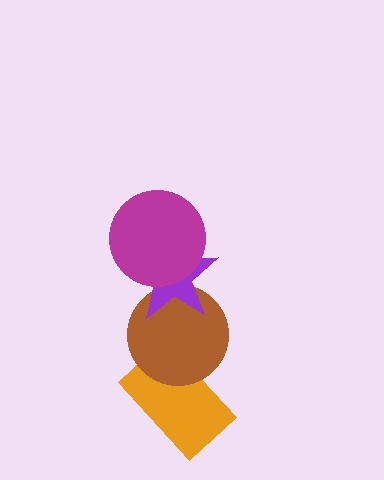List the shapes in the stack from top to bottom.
From top to bottom: the magenta circle, the purple star, the brown circle, the orange rectangle.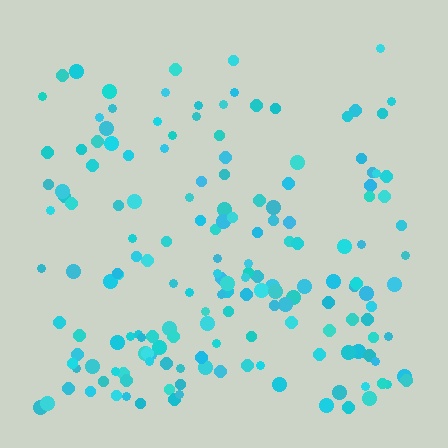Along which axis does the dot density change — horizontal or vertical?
Vertical.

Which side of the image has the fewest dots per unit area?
The top.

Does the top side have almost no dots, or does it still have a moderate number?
Still a moderate number, just noticeably fewer than the bottom.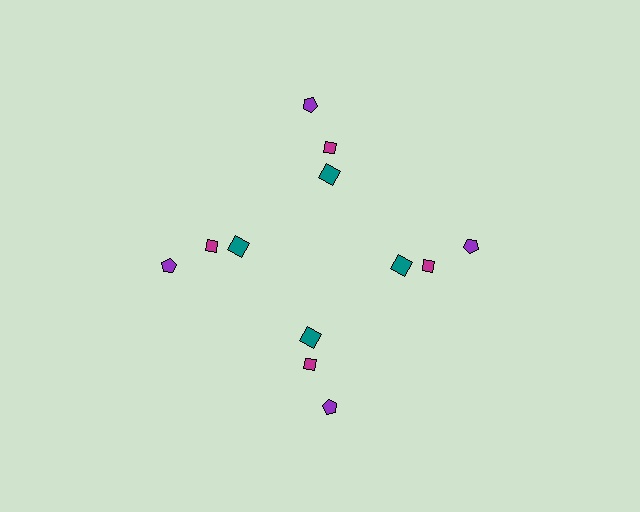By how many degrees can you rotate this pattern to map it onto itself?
The pattern maps onto itself every 90 degrees of rotation.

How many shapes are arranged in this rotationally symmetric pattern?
There are 12 shapes, arranged in 4 groups of 3.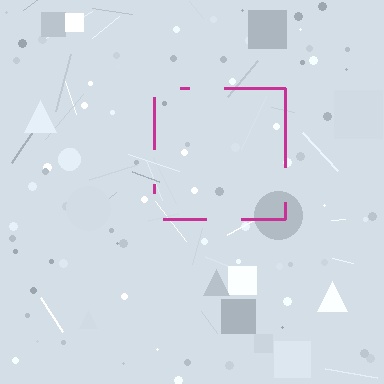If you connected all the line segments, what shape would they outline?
They would outline a square.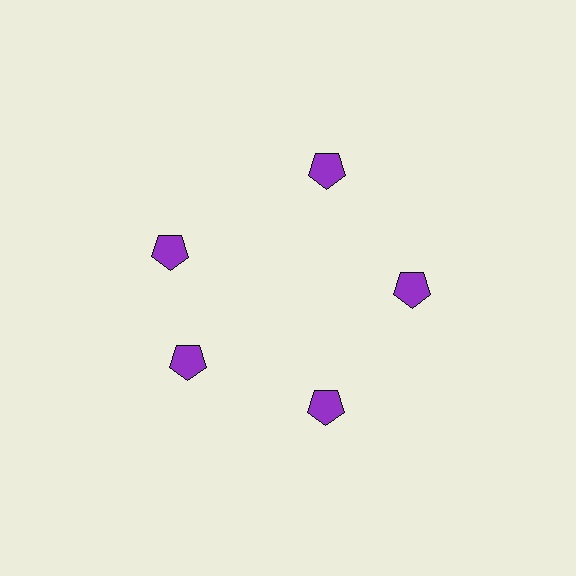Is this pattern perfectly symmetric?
No. The 5 purple pentagons are arranged in a ring, but one element near the 10 o'clock position is rotated out of alignment along the ring, breaking the 5-fold rotational symmetry.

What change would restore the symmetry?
The symmetry would be restored by rotating it back into even spacing with its neighbors so that all 5 pentagons sit at equal angles and equal distance from the center.